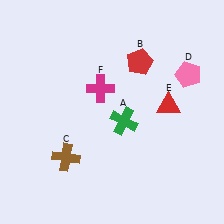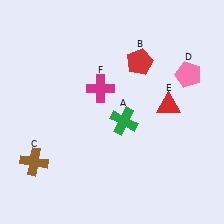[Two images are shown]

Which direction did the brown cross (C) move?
The brown cross (C) moved left.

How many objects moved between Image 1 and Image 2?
1 object moved between the two images.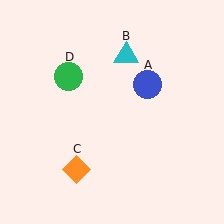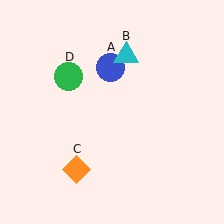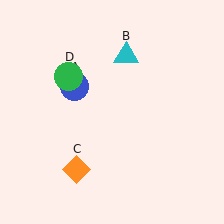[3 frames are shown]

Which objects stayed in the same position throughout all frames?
Cyan triangle (object B) and orange diamond (object C) and green circle (object D) remained stationary.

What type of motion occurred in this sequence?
The blue circle (object A) rotated counterclockwise around the center of the scene.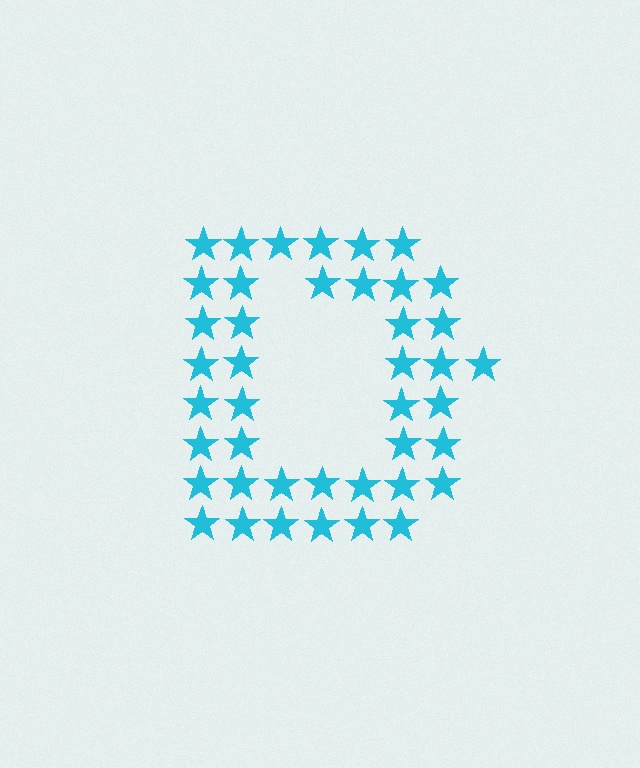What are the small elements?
The small elements are stars.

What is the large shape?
The large shape is the letter D.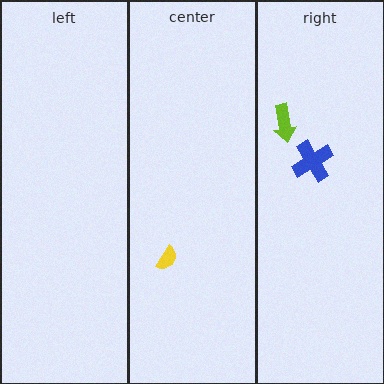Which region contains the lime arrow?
The right region.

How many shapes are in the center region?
1.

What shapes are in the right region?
The blue cross, the lime arrow.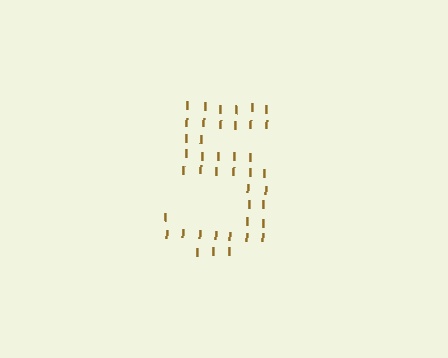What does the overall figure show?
The overall figure shows the digit 5.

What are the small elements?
The small elements are letter I's.